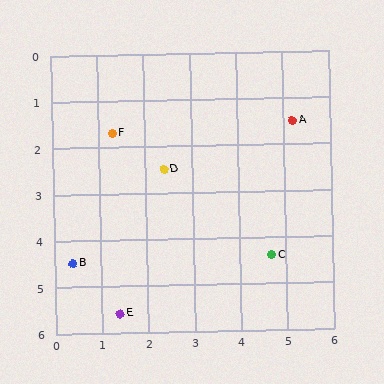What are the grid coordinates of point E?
Point E is at approximately (1.4, 5.6).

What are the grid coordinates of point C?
Point C is at approximately (4.7, 4.4).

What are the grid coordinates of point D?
Point D is at approximately (2.4, 2.5).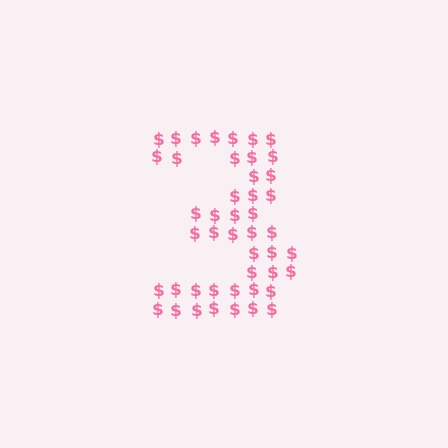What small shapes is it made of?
It is made of small dollar signs.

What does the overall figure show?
The overall figure shows the digit 3.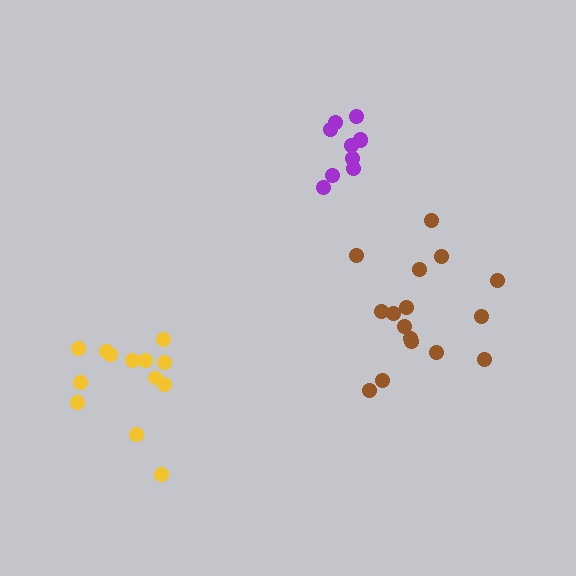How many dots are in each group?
Group 1: 16 dots, Group 2: 10 dots, Group 3: 13 dots (39 total).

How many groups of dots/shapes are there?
There are 3 groups.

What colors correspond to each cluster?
The clusters are colored: brown, purple, yellow.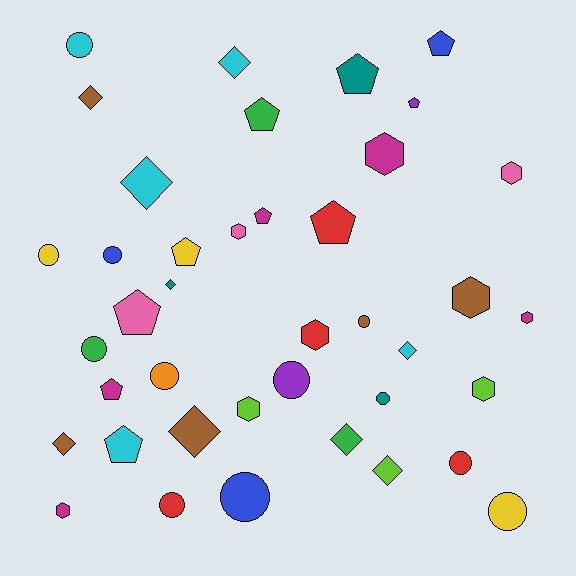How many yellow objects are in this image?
There are 3 yellow objects.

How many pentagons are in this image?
There are 10 pentagons.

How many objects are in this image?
There are 40 objects.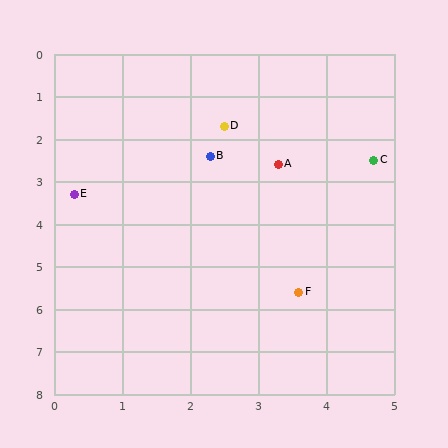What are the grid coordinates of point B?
Point B is at approximately (2.3, 2.4).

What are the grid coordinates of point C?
Point C is at approximately (4.7, 2.5).